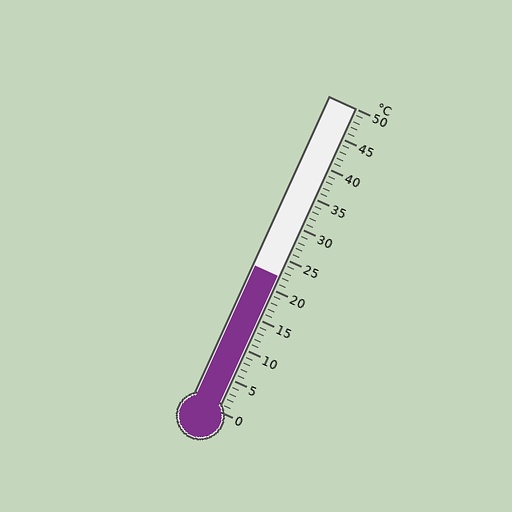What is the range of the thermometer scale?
The thermometer scale ranges from 0°C to 50°C.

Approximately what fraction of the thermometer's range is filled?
The thermometer is filled to approximately 45% of its range.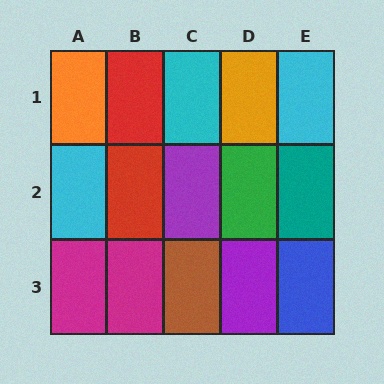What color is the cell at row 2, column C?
Purple.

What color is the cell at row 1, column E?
Cyan.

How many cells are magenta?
2 cells are magenta.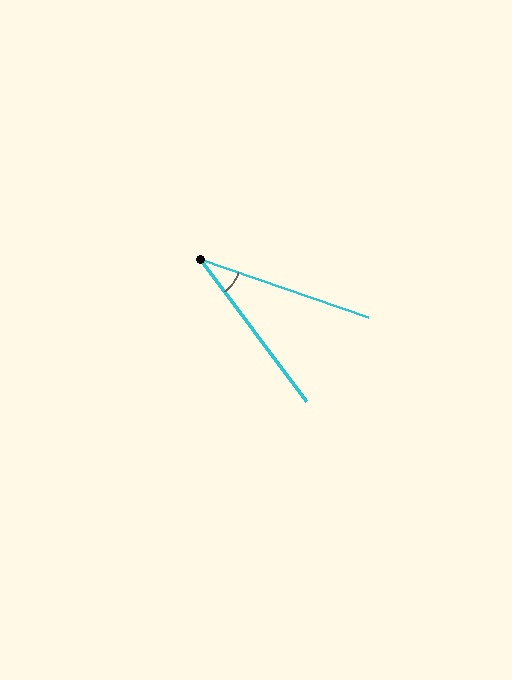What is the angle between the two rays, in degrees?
Approximately 34 degrees.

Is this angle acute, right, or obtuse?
It is acute.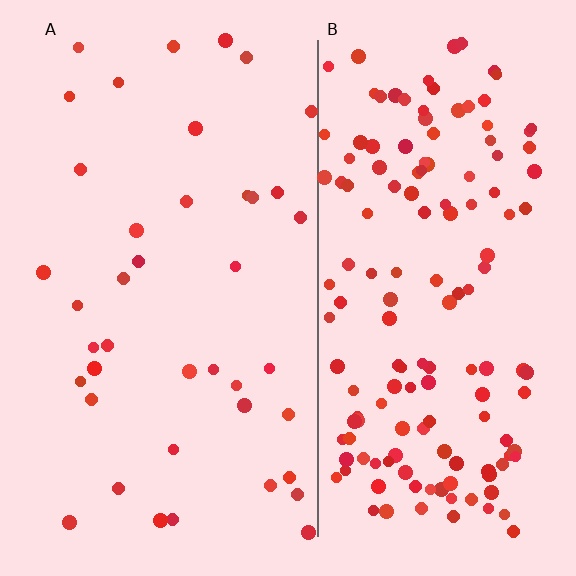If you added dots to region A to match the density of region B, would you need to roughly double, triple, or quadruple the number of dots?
Approximately quadruple.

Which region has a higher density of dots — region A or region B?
B (the right).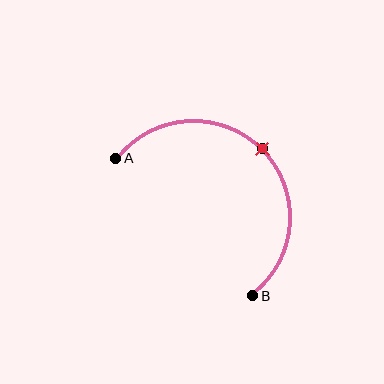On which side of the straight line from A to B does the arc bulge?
The arc bulges above and to the right of the straight line connecting A and B.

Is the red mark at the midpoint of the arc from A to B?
Yes. The red mark lies on the arc at equal arc-length from both A and B — it is the arc midpoint.